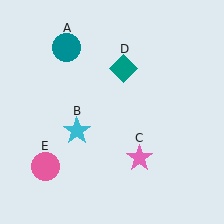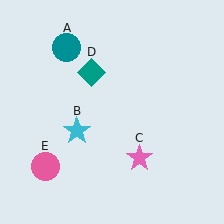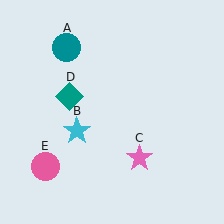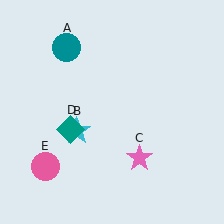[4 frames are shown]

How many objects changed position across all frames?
1 object changed position: teal diamond (object D).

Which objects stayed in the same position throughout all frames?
Teal circle (object A) and cyan star (object B) and pink star (object C) and pink circle (object E) remained stationary.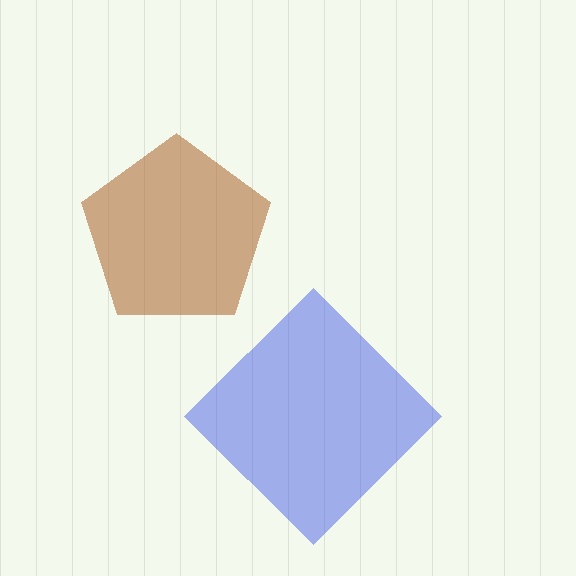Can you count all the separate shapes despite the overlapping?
Yes, there are 2 separate shapes.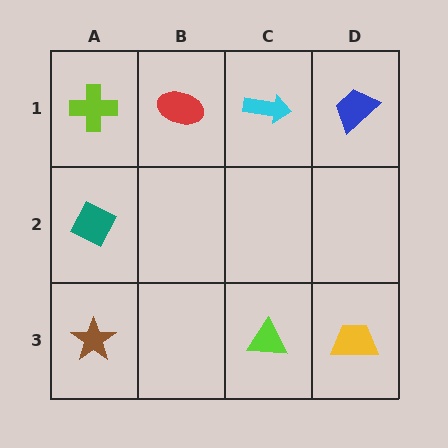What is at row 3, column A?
A brown star.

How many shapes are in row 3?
3 shapes.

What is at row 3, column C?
A lime triangle.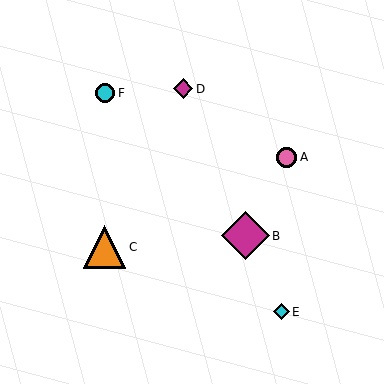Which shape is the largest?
The magenta diamond (labeled B) is the largest.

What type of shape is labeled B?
Shape B is a magenta diamond.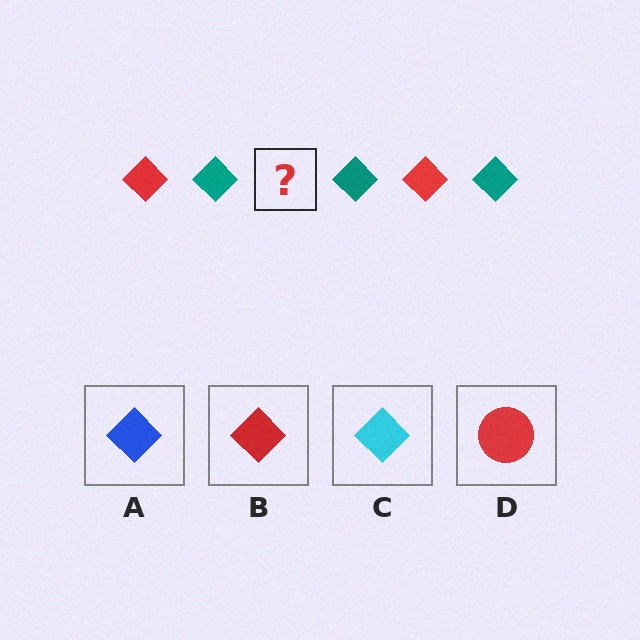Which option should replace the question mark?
Option B.